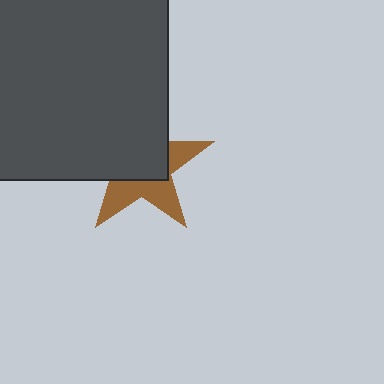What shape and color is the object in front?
The object in front is a dark gray square.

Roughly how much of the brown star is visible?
A small part of it is visible (roughly 42%).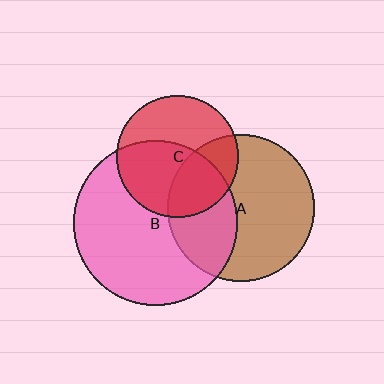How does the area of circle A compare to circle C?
Approximately 1.4 times.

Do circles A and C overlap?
Yes.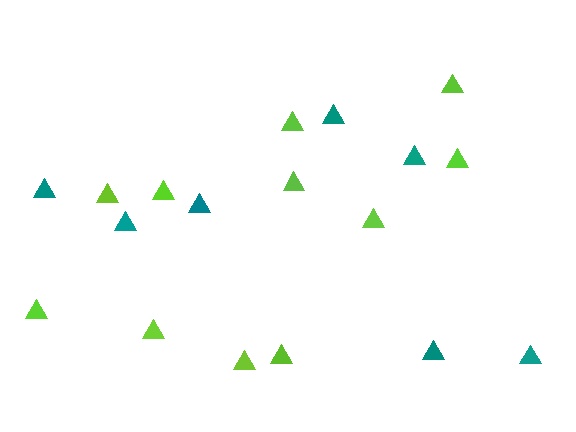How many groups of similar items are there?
There are 2 groups: one group of teal triangles (7) and one group of lime triangles (11).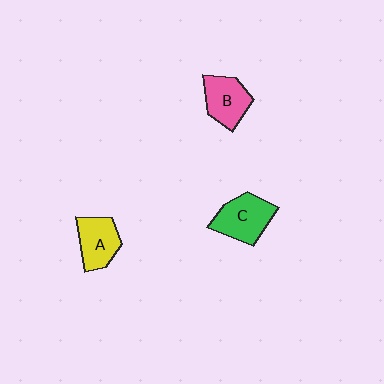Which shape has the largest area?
Shape C (green).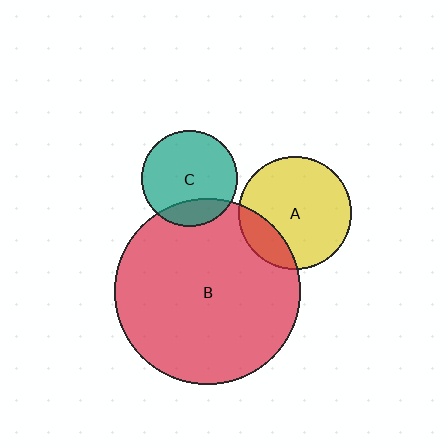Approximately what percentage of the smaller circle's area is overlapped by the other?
Approximately 20%.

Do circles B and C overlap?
Yes.